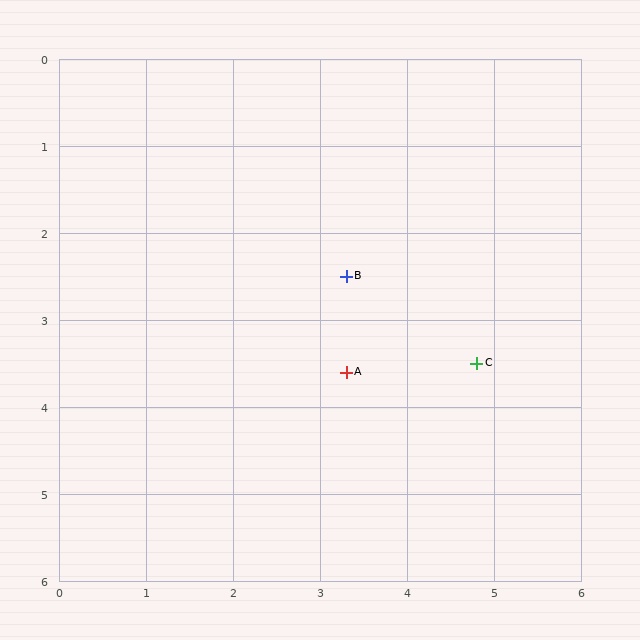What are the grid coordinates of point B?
Point B is at approximately (3.3, 2.5).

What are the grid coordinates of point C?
Point C is at approximately (4.8, 3.5).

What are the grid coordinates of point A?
Point A is at approximately (3.3, 3.6).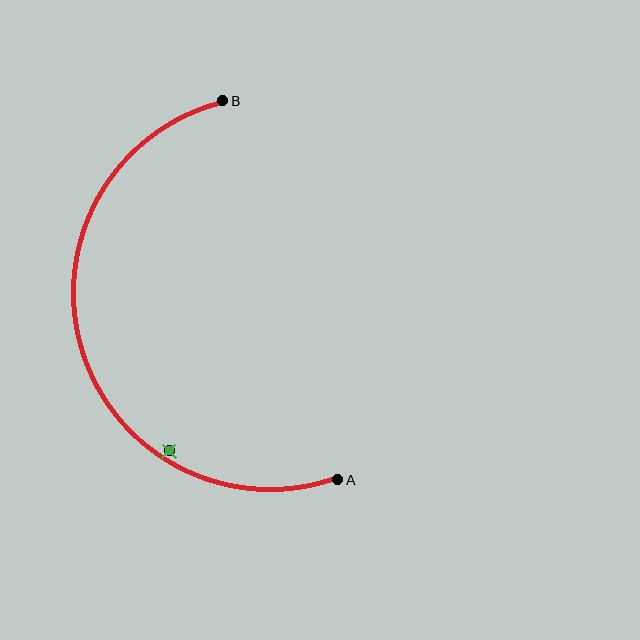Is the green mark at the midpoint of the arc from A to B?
No — the green mark does not lie on the arc at all. It sits slightly inside the curve.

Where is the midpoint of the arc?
The arc midpoint is the point on the curve farthest from the straight line joining A and B. It sits to the left of that line.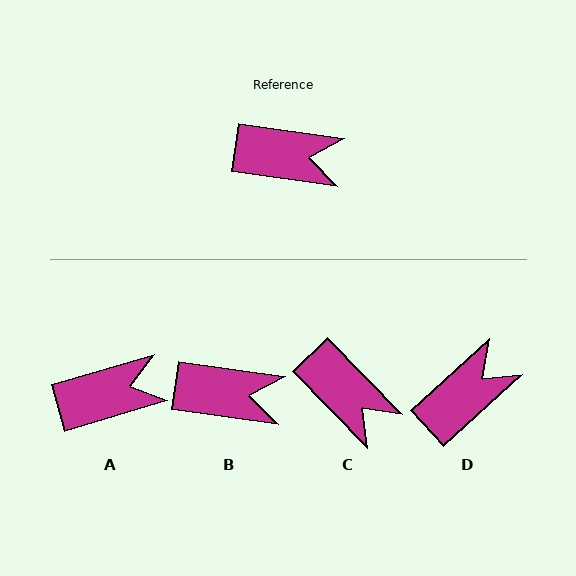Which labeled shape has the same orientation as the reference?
B.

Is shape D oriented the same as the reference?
No, it is off by about 50 degrees.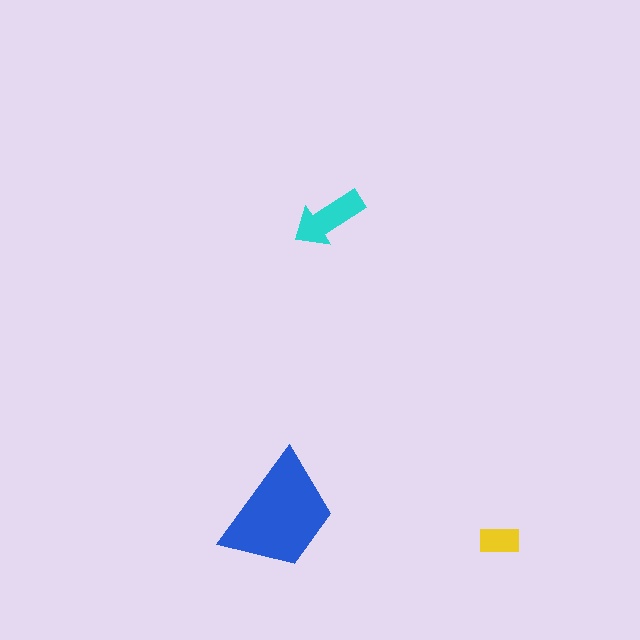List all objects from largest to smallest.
The blue trapezoid, the cyan arrow, the yellow rectangle.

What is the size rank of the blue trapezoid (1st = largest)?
1st.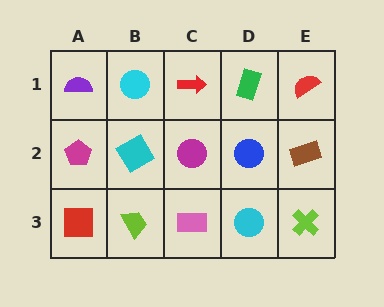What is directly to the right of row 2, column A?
A cyan diamond.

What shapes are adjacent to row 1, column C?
A magenta circle (row 2, column C), a cyan circle (row 1, column B), a green rectangle (row 1, column D).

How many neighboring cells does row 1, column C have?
3.